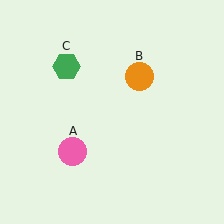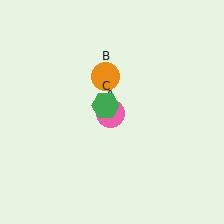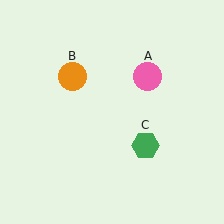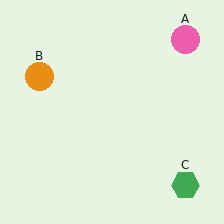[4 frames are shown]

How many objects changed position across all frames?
3 objects changed position: pink circle (object A), orange circle (object B), green hexagon (object C).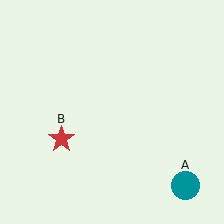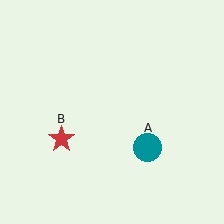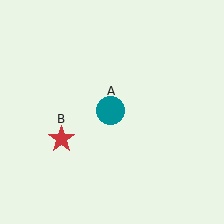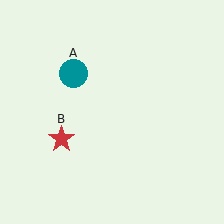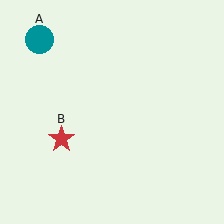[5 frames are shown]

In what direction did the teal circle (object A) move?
The teal circle (object A) moved up and to the left.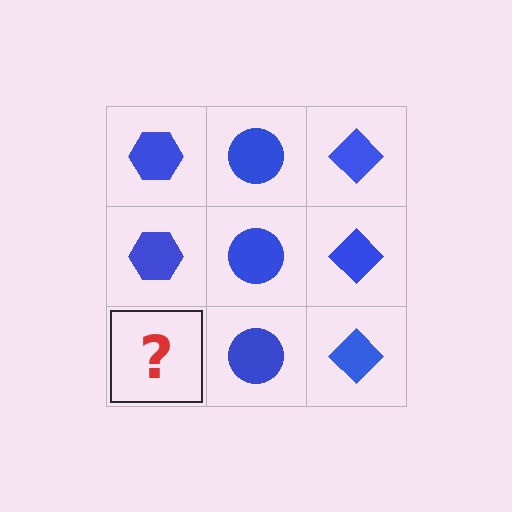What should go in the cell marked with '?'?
The missing cell should contain a blue hexagon.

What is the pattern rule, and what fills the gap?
The rule is that each column has a consistent shape. The gap should be filled with a blue hexagon.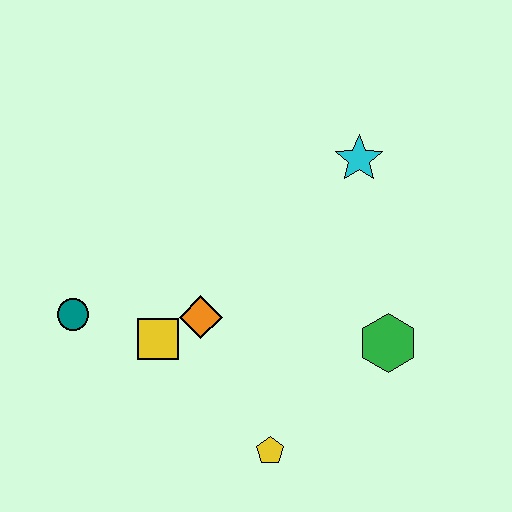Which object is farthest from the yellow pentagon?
The cyan star is farthest from the yellow pentagon.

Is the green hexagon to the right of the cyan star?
Yes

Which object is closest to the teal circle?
The yellow square is closest to the teal circle.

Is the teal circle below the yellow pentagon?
No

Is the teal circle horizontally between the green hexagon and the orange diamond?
No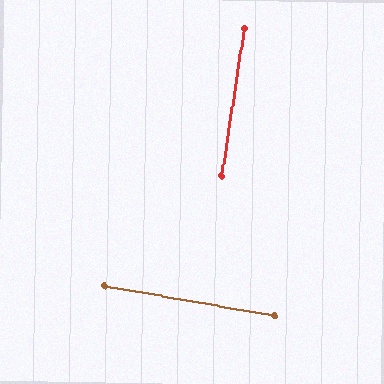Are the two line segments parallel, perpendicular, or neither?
Perpendicular — they meet at approximately 89°.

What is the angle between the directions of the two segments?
Approximately 89 degrees.